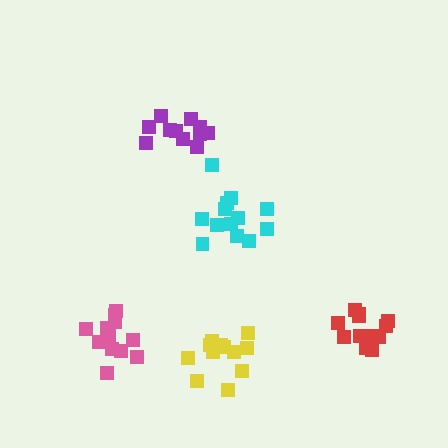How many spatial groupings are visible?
There are 5 spatial groupings.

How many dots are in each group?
Group 1: 11 dots, Group 2: 13 dots, Group 3: 12 dots, Group 4: 12 dots, Group 5: 12 dots (60 total).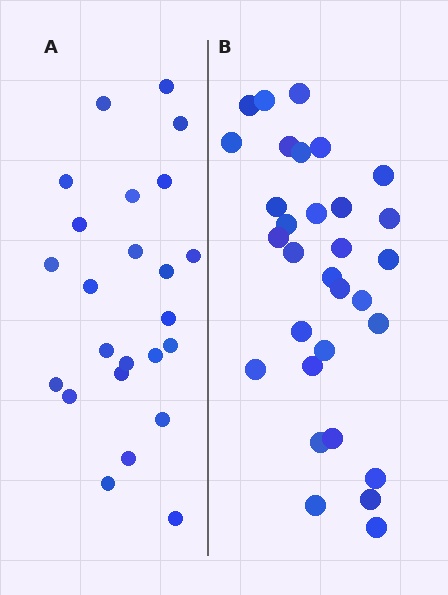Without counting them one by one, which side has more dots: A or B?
Region B (the right region) has more dots.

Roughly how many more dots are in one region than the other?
Region B has roughly 8 or so more dots than region A.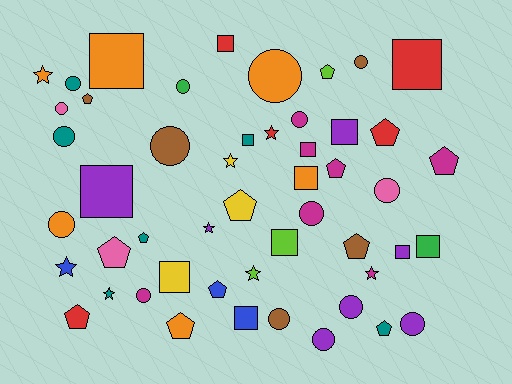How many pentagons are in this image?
There are 13 pentagons.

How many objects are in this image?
There are 50 objects.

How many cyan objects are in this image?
There are no cyan objects.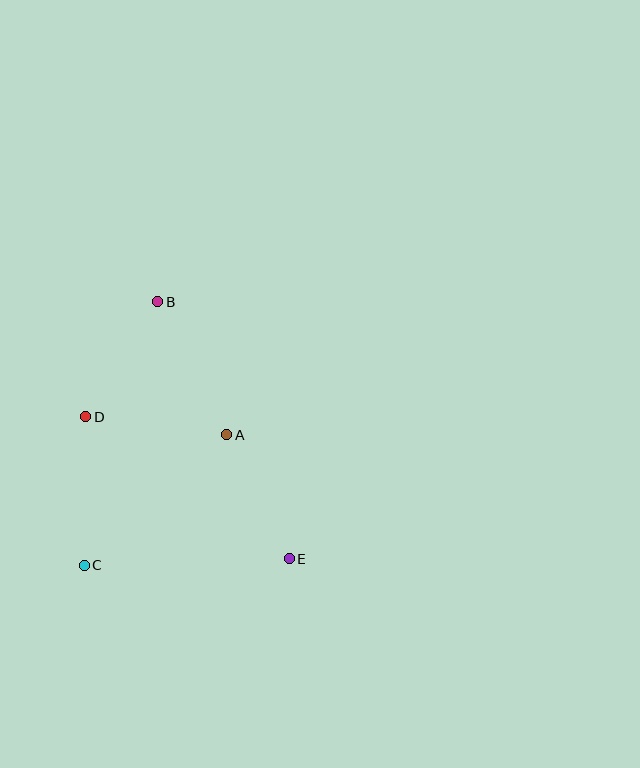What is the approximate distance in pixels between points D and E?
The distance between D and E is approximately 248 pixels.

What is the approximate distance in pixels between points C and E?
The distance between C and E is approximately 205 pixels.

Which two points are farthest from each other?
Points B and E are farthest from each other.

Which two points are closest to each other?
Points B and D are closest to each other.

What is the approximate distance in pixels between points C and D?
The distance between C and D is approximately 148 pixels.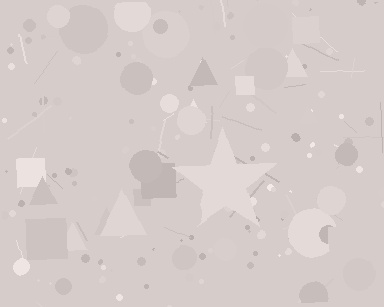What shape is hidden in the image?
A star is hidden in the image.